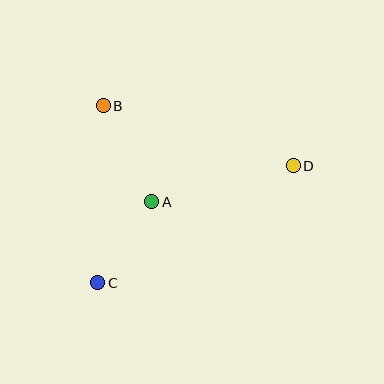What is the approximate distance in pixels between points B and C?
The distance between B and C is approximately 177 pixels.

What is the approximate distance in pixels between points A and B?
The distance between A and B is approximately 108 pixels.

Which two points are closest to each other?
Points A and C are closest to each other.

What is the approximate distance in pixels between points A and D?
The distance between A and D is approximately 146 pixels.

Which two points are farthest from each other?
Points C and D are farthest from each other.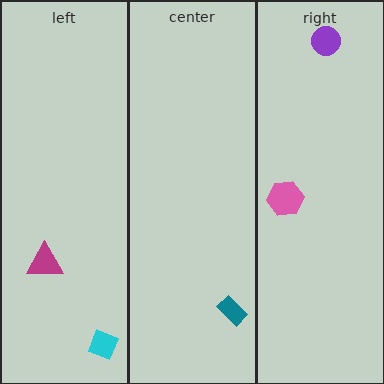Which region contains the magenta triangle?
The left region.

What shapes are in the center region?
The teal rectangle.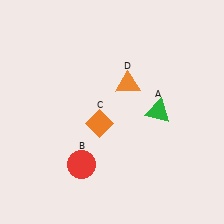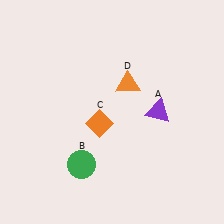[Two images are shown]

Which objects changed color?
A changed from green to purple. B changed from red to green.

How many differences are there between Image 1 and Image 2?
There are 2 differences between the two images.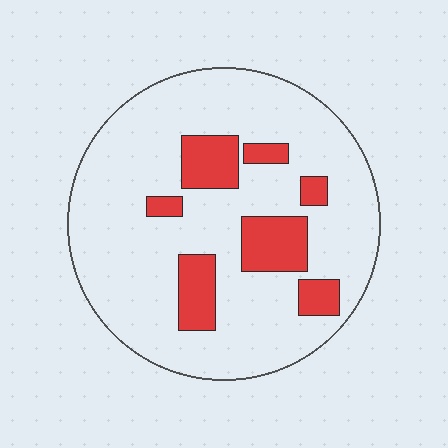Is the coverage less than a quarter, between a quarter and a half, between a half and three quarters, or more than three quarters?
Less than a quarter.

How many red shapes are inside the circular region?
7.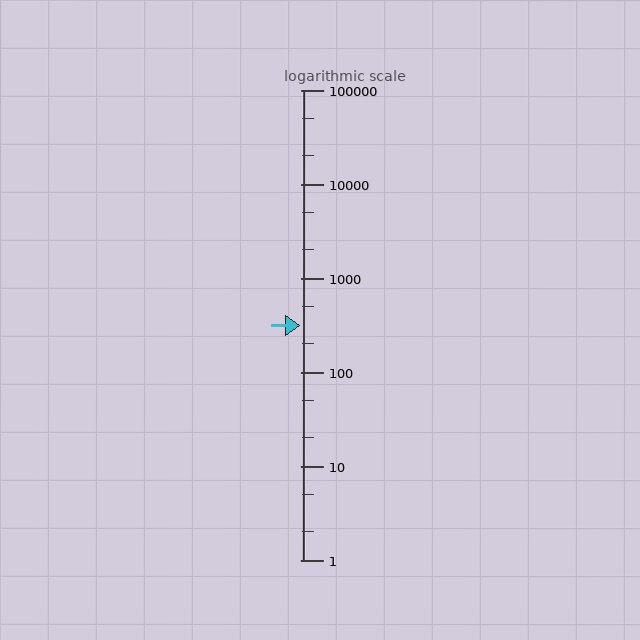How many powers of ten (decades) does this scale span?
The scale spans 5 decades, from 1 to 100000.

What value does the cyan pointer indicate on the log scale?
The pointer indicates approximately 310.